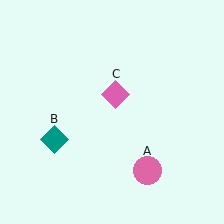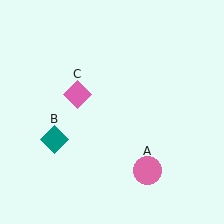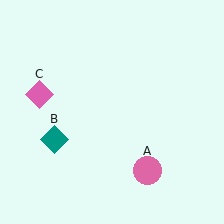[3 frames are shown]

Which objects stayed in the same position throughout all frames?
Pink circle (object A) and teal diamond (object B) remained stationary.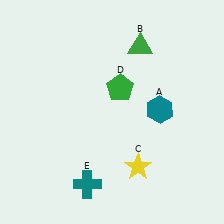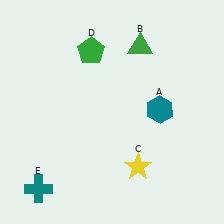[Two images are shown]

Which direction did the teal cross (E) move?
The teal cross (E) moved left.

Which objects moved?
The objects that moved are: the green pentagon (D), the teal cross (E).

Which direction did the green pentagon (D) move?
The green pentagon (D) moved up.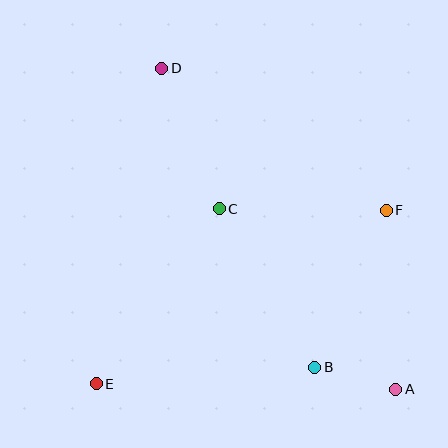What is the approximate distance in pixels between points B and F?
The distance between B and F is approximately 173 pixels.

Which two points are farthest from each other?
Points A and D are farthest from each other.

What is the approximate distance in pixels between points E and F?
The distance between E and F is approximately 338 pixels.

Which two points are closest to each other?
Points A and B are closest to each other.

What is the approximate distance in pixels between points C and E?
The distance between C and E is approximately 214 pixels.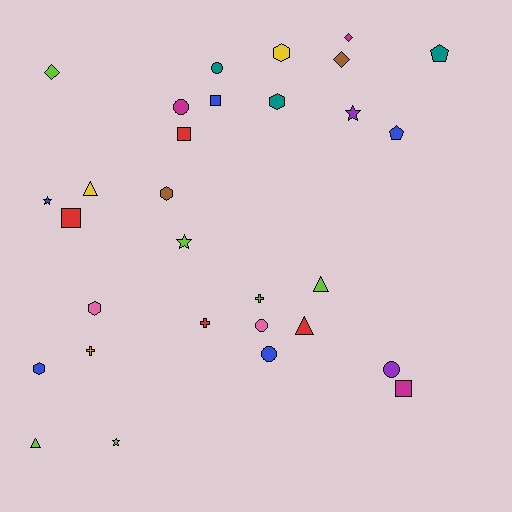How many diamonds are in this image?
There are 3 diamonds.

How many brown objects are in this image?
There are 2 brown objects.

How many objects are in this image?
There are 30 objects.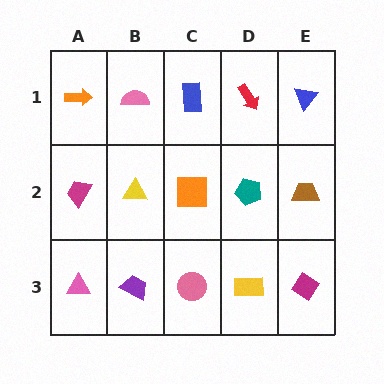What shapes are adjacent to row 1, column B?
A yellow triangle (row 2, column B), an orange arrow (row 1, column A), a blue rectangle (row 1, column C).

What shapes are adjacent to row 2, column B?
A pink semicircle (row 1, column B), a purple trapezoid (row 3, column B), a magenta trapezoid (row 2, column A), an orange square (row 2, column C).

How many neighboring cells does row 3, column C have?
3.